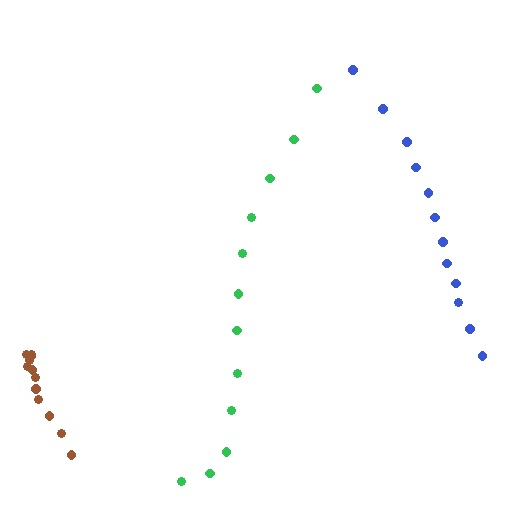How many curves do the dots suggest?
There are 3 distinct paths.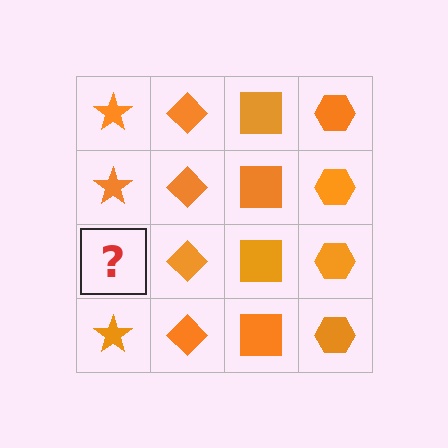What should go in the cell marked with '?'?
The missing cell should contain an orange star.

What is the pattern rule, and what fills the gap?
The rule is that each column has a consistent shape. The gap should be filled with an orange star.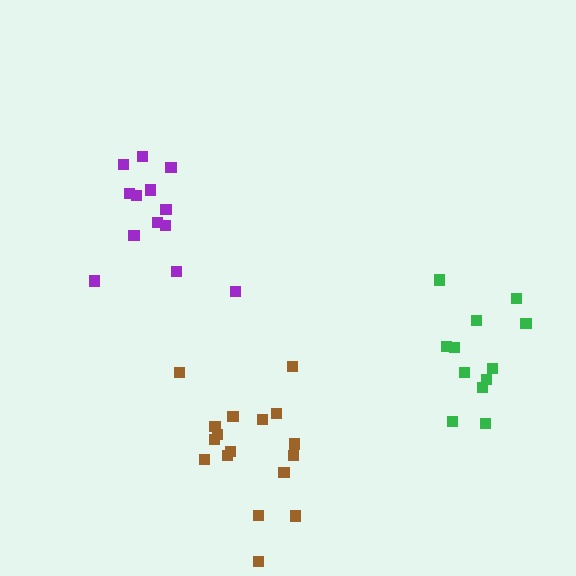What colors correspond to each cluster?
The clusters are colored: green, brown, purple.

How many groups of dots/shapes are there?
There are 3 groups.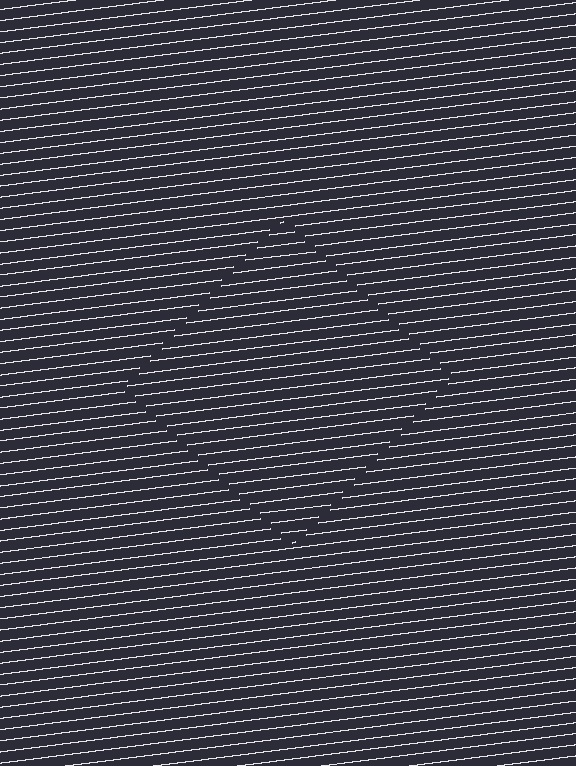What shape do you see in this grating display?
An illusory square. The interior of the shape contains the same grating, shifted by half a period — the contour is defined by the phase discontinuity where line-ends from the inner and outer gratings abut.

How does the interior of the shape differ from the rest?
The interior of the shape contains the same grating, shifted by half a period — the contour is defined by the phase discontinuity where line-ends from the inner and outer gratings abut.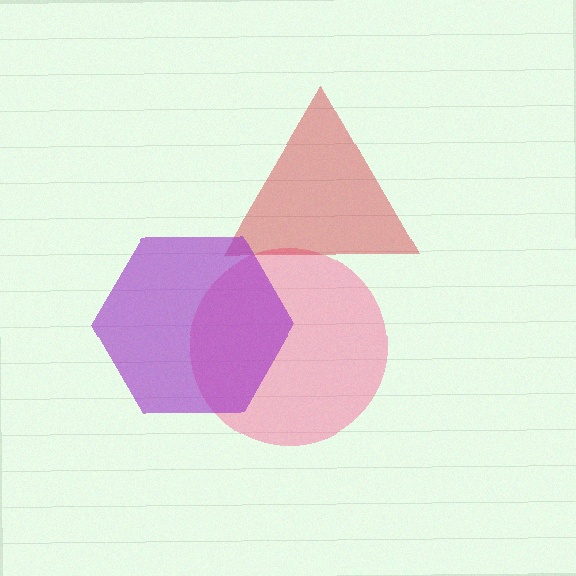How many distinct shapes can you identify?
There are 3 distinct shapes: a pink circle, a red triangle, a purple hexagon.